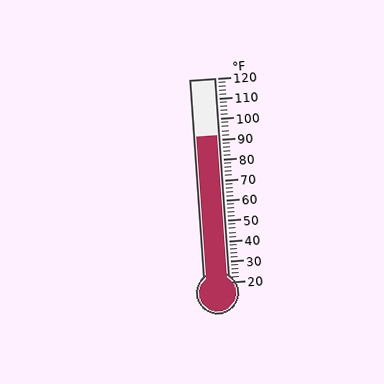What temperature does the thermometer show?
The thermometer shows approximately 92°F.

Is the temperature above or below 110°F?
The temperature is below 110°F.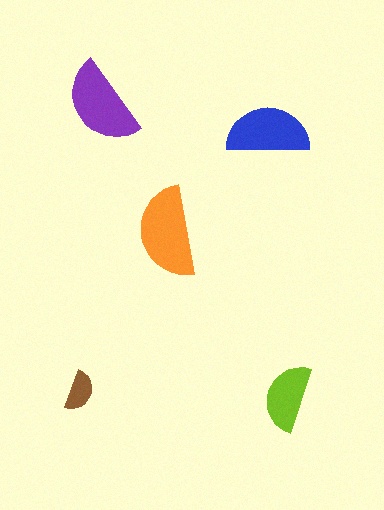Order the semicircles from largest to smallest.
the orange one, the purple one, the blue one, the lime one, the brown one.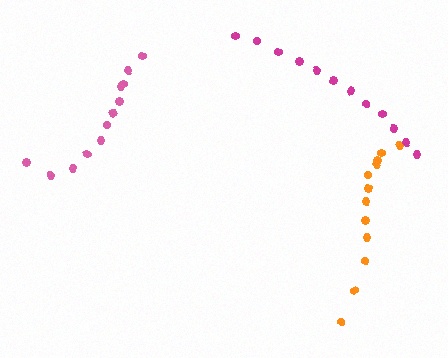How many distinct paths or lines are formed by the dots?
There are 3 distinct paths.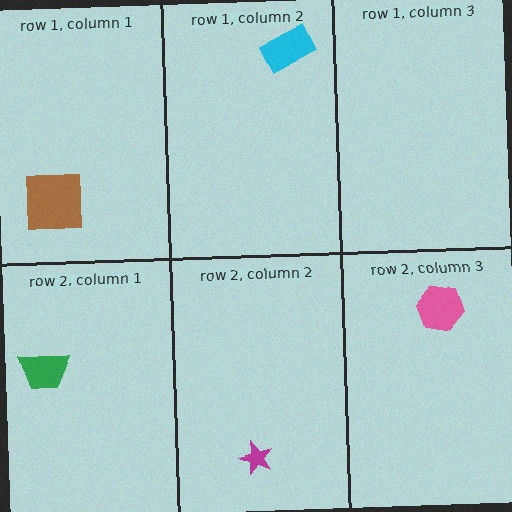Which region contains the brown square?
The row 1, column 1 region.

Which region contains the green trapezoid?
The row 2, column 1 region.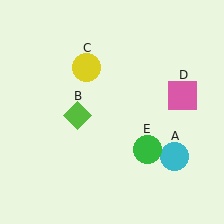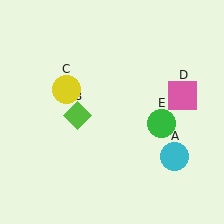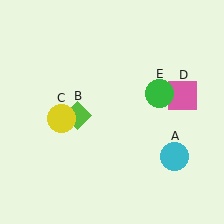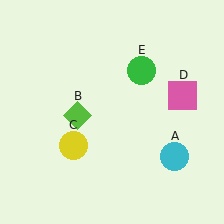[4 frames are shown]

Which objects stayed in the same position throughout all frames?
Cyan circle (object A) and lime diamond (object B) and pink square (object D) remained stationary.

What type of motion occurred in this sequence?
The yellow circle (object C), green circle (object E) rotated counterclockwise around the center of the scene.